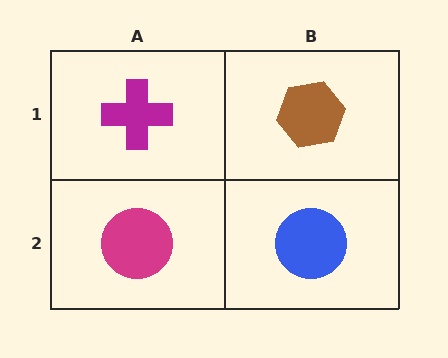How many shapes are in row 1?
2 shapes.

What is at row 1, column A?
A magenta cross.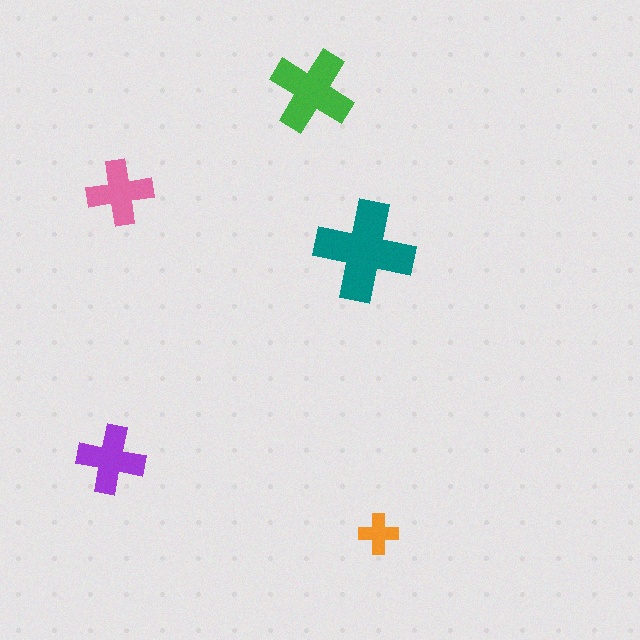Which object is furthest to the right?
The orange cross is rightmost.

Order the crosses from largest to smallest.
the teal one, the green one, the purple one, the pink one, the orange one.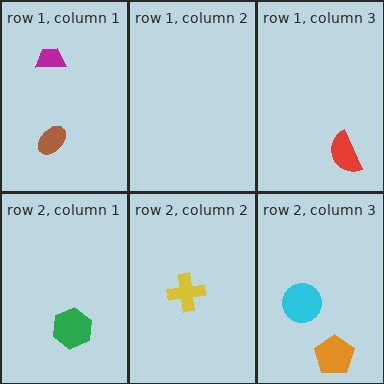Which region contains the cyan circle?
The row 2, column 3 region.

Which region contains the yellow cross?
The row 2, column 2 region.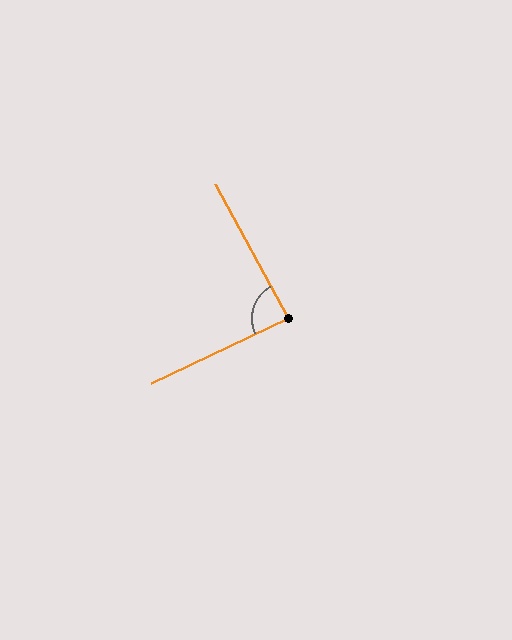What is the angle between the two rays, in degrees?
Approximately 87 degrees.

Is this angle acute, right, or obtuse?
It is approximately a right angle.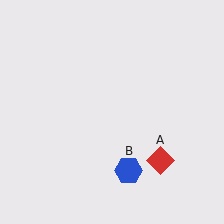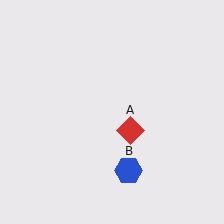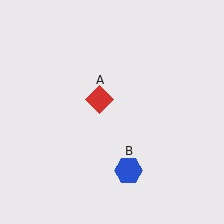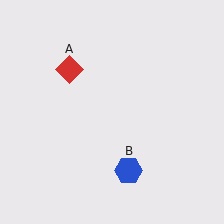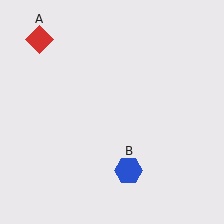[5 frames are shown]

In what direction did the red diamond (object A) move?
The red diamond (object A) moved up and to the left.